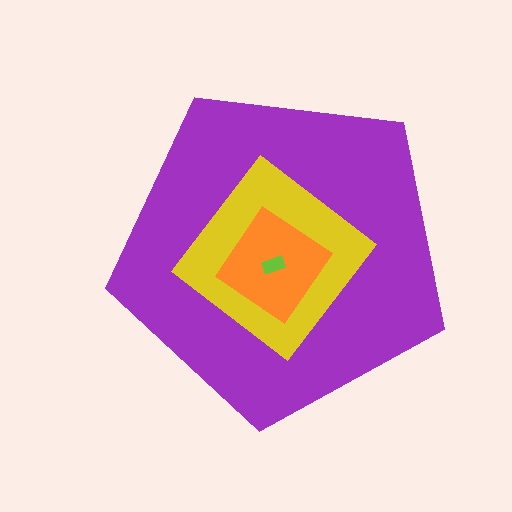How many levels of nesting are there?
4.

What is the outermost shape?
The purple pentagon.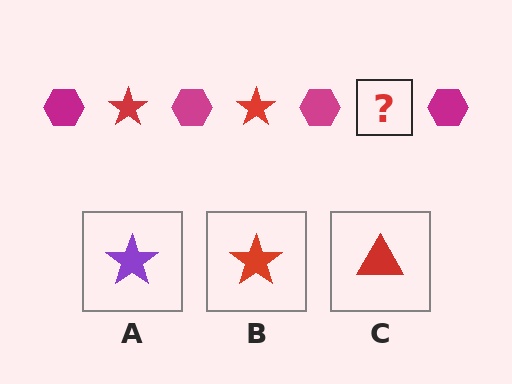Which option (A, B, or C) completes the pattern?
B.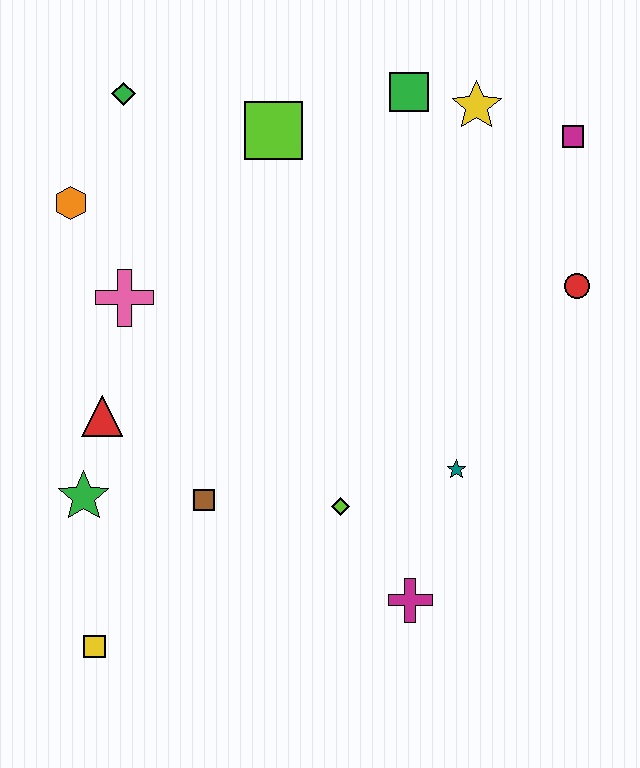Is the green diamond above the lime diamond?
Yes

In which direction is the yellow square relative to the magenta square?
The yellow square is below the magenta square.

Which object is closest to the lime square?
The green square is closest to the lime square.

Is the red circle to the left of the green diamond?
No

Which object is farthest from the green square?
The yellow square is farthest from the green square.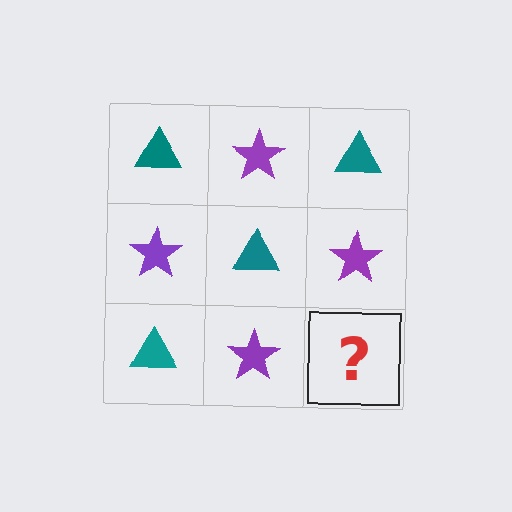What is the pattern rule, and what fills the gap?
The rule is that it alternates teal triangle and purple star in a checkerboard pattern. The gap should be filled with a teal triangle.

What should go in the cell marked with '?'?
The missing cell should contain a teal triangle.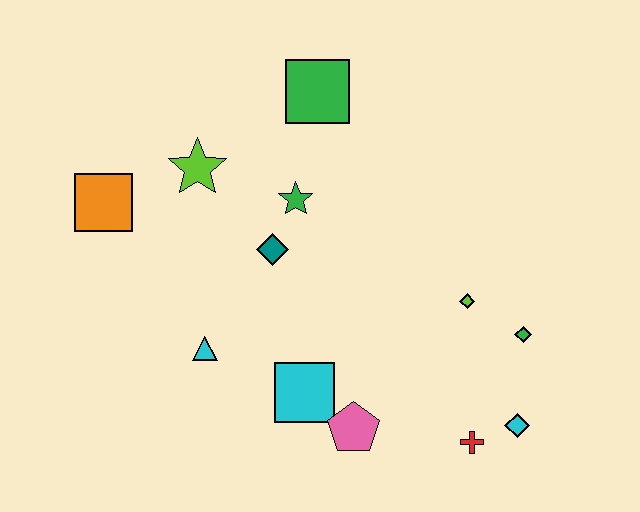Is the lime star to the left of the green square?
Yes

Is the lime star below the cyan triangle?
No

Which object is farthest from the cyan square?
The green square is farthest from the cyan square.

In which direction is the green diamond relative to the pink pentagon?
The green diamond is to the right of the pink pentagon.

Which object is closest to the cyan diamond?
The red cross is closest to the cyan diamond.